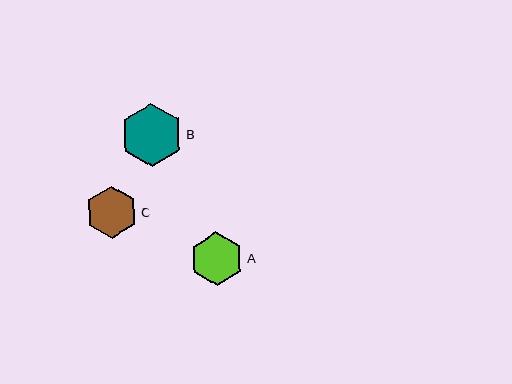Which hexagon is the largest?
Hexagon B is the largest with a size of approximately 63 pixels.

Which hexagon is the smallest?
Hexagon C is the smallest with a size of approximately 52 pixels.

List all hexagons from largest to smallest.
From largest to smallest: B, A, C.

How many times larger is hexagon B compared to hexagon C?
Hexagon B is approximately 1.2 times the size of hexagon C.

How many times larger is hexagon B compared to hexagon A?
Hexagon B is approximately 1.2 times the size of hexagon A.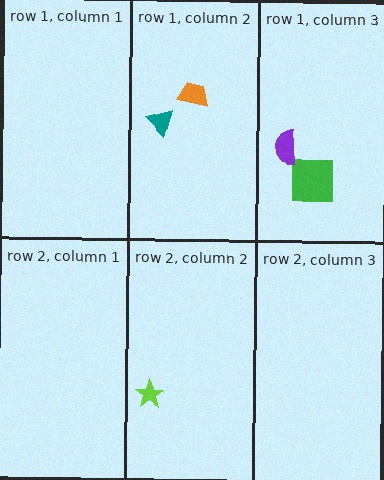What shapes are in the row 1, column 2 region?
The teal triangle, the orange trapezoid.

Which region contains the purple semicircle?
The row 1, column 3 region.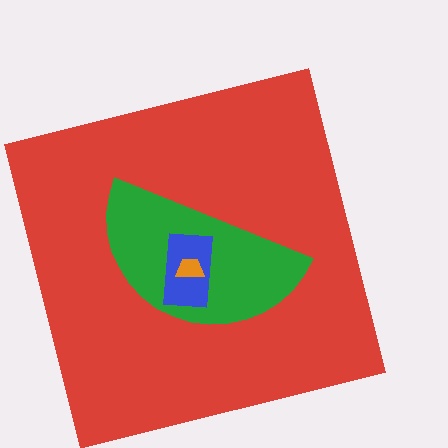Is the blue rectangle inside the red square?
Yes.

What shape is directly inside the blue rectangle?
The orange trapezoid.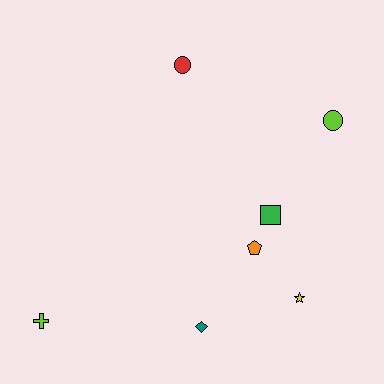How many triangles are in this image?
There are no triangles.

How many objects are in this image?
There are 7 objects.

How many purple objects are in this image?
There are no purple objects.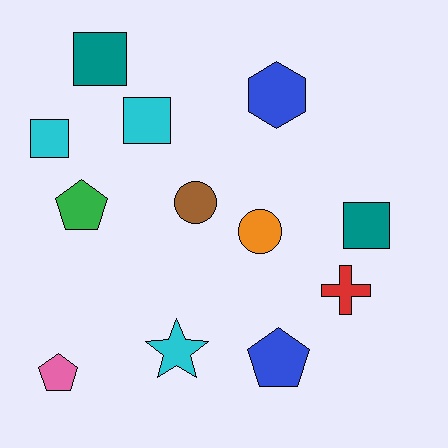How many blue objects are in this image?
There are 2 blue objects.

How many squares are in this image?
There are 4 squares.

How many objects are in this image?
There are 12 objects.